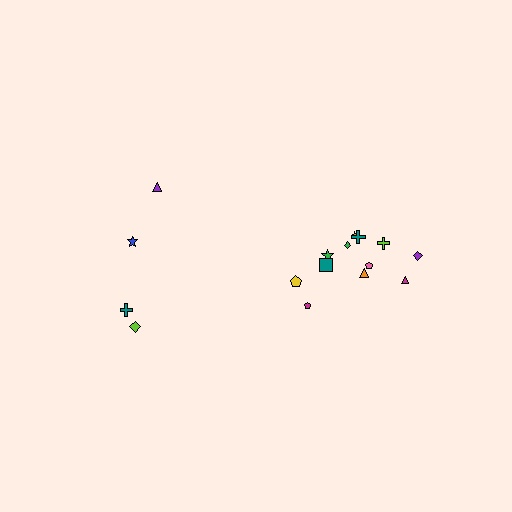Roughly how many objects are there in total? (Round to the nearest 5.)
Roughly 15 objects in total.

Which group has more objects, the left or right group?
The right group.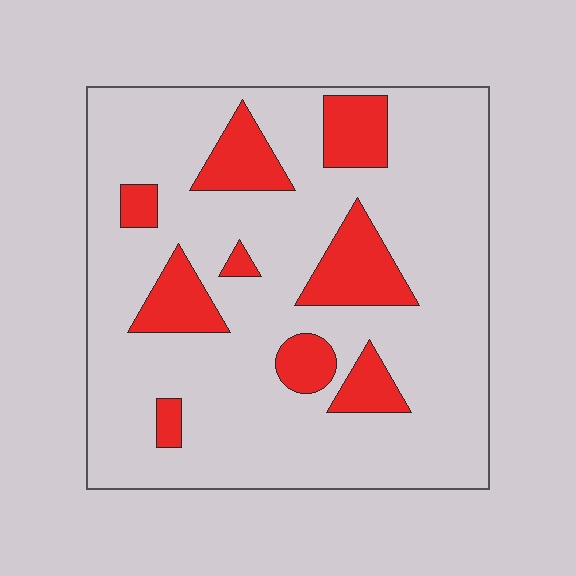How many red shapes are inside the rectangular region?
9.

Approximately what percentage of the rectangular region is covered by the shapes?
Approximately 20%.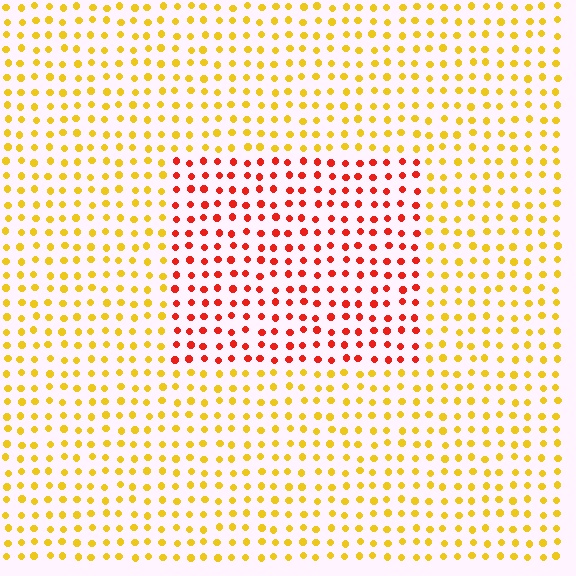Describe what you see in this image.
The image is filled with small yellow elements in a uniform arrangement. A rectangle-shaped region is visible where the elements are tinted to a slightly different hue, forming a subtle color boundary.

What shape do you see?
I see a rectangle.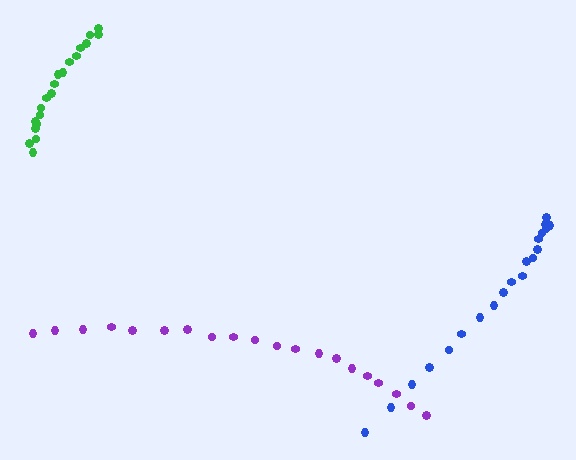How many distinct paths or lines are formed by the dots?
There are 3 distinct paths.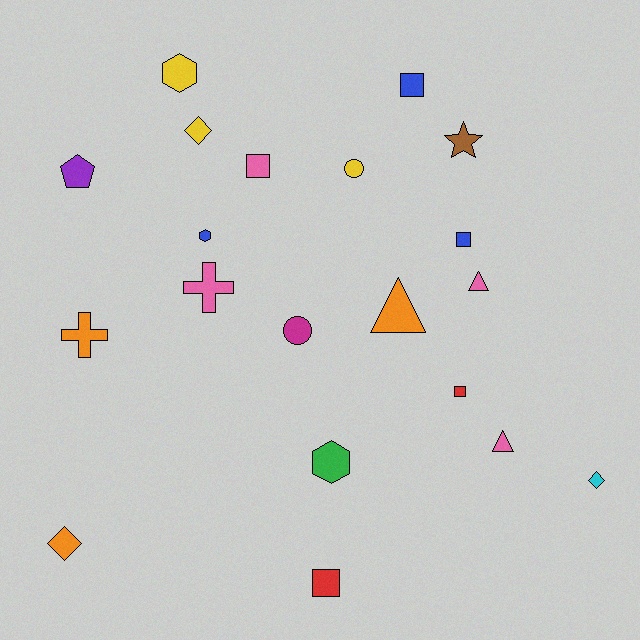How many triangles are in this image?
There are 3 triangles.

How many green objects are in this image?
There is 1 green object.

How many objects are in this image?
There are 20 objects.